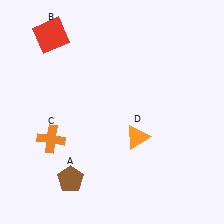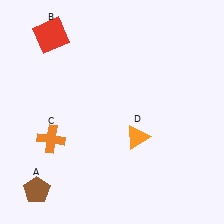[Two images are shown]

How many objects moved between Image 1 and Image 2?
1 object moved between the two images.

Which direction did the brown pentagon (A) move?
The brown pentagon (A) moved left.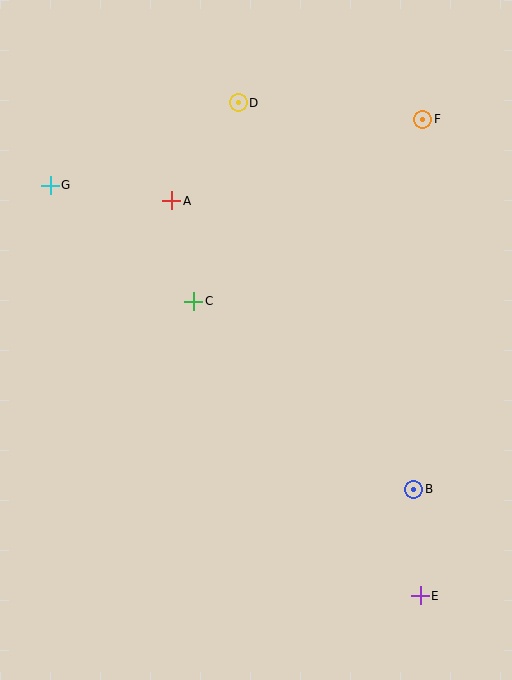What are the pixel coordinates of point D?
Point D is at (238, 103).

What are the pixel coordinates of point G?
Point G is at (50, 185).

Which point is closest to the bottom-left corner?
Point C is closest to the bottom-left corner.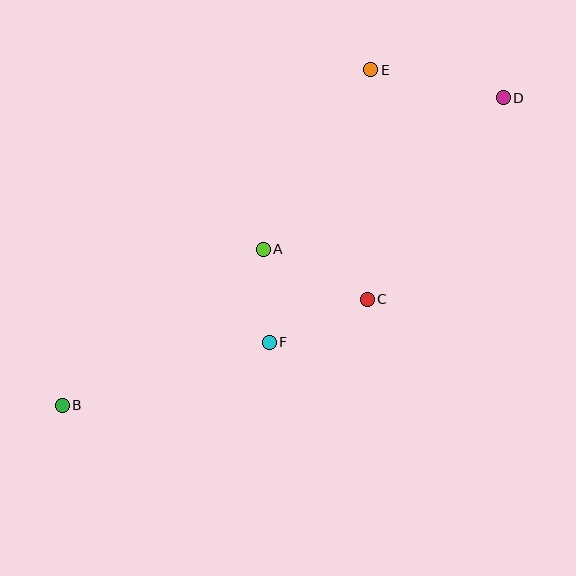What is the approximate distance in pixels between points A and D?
The distance between A and D is approximately 284 pixels.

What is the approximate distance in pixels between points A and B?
The distance between A and B is approximately 255 pixels.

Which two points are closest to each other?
Points A and F are closest to each other.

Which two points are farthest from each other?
Points B and D are farthest from each other.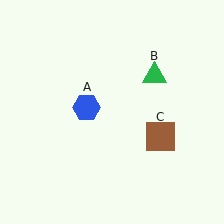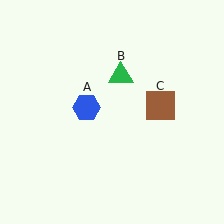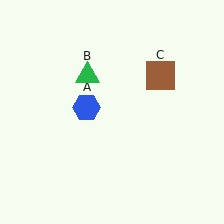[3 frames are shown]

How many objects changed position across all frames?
2 objects changed position: green triangle (object B), brown square (object C).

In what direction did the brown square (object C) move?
The brown square (object C) moved up.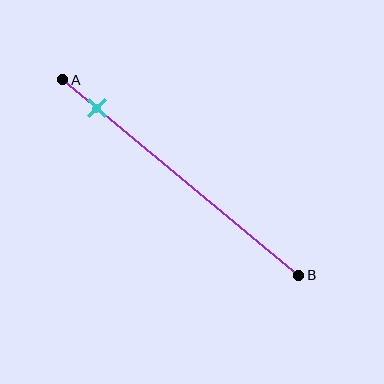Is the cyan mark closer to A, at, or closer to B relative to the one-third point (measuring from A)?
The cyan mark is closer to point A than the one-third point of segment AB.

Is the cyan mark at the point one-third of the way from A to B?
No, the mark is at about 15% from A, not at the 33% one-third point.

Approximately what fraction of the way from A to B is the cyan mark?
The cyan mark is approximately 15% of the way from A to B.